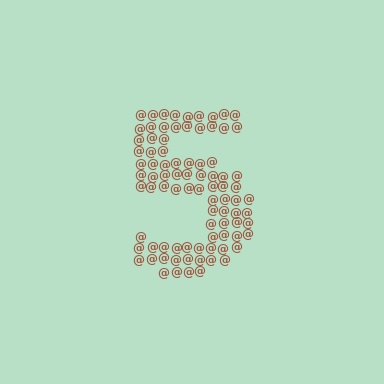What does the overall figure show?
The overall figure shows the digit 5.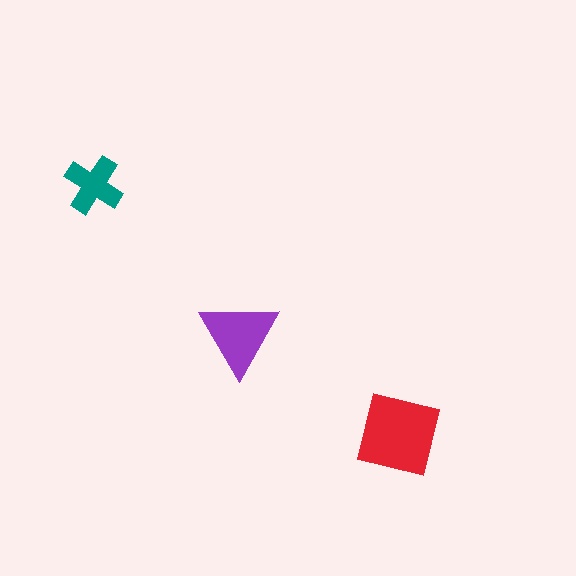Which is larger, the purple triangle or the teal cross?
The purple triangle.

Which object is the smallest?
The teal cross.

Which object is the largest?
The red square.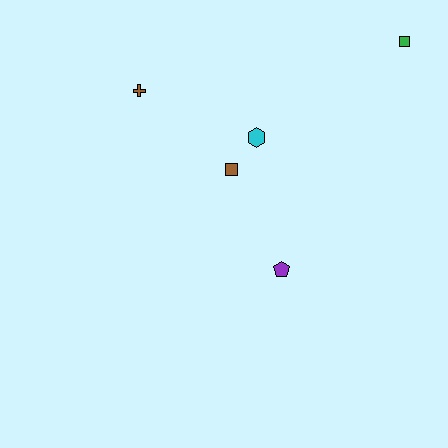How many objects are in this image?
There are 5 objects.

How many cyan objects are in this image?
There is 1 cyan object.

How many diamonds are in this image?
There are no diamonds.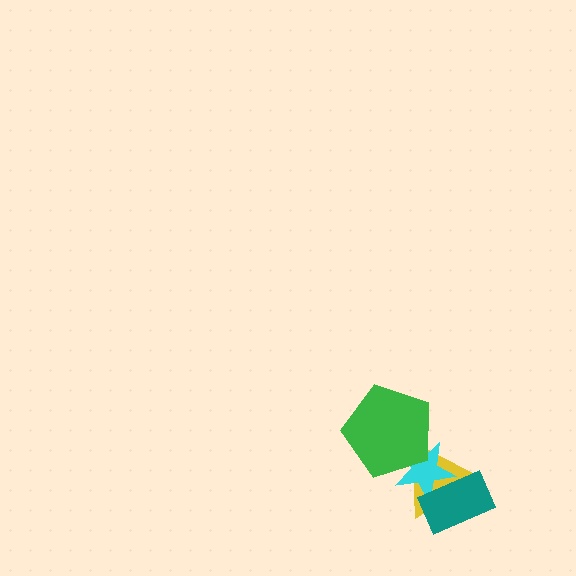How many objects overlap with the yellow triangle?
3 objects overlap with the yellow triangle.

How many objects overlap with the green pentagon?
2 objects overlap with the green pentagon.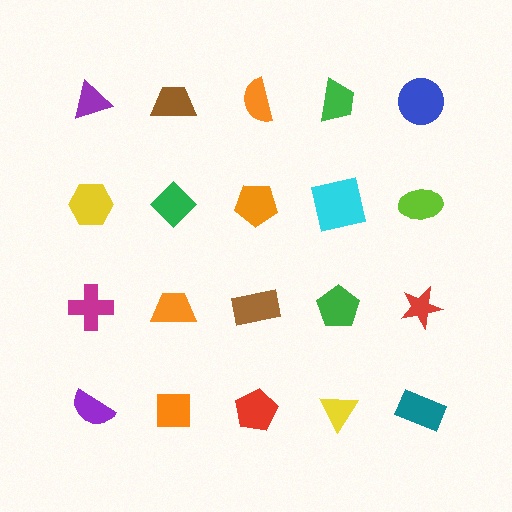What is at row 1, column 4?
A green trapezoid.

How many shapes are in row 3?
5 shapes.